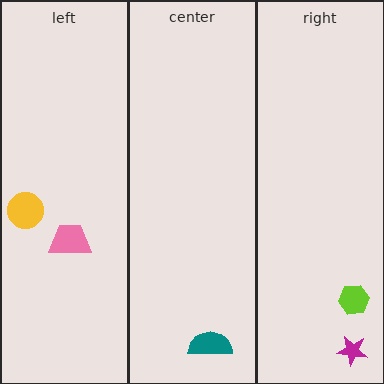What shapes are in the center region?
The teal semicircle.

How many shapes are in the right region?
2.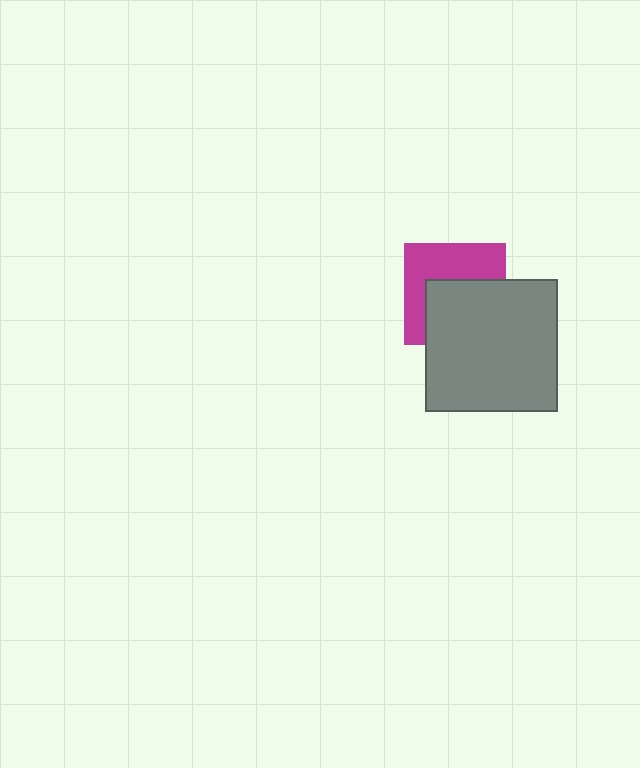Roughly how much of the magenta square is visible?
About half of it is visible (roughly 49%).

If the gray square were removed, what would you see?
You would see the complete magenta square.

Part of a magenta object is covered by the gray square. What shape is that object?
It is a square.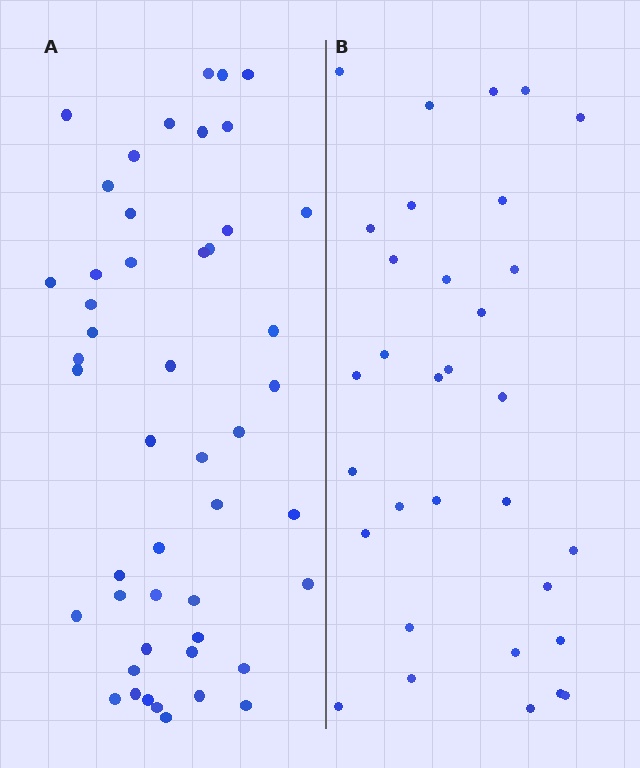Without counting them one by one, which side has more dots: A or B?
Region A (the left region) has more dots.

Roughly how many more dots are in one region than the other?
Region A has approximately 15 more dots than region B.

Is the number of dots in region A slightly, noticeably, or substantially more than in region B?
Region A has substantially more. The ratio is roughly 1.5 to 1.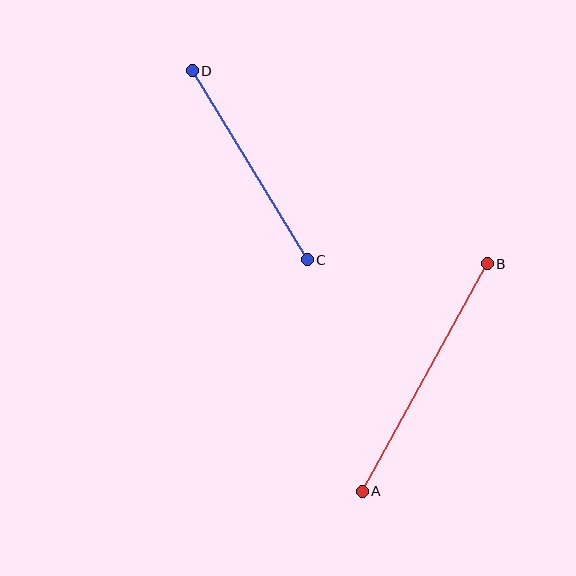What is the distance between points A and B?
The distance is approximately 259 pixels.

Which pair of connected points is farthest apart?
Points A and B are farthest apart.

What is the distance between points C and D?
The distance is approximately 221 pixels.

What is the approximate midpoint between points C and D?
The midpoint is at approximately (250, 165) pixels.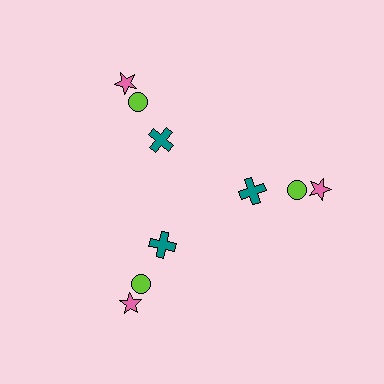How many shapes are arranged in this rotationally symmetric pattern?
There are 9 shapes, arranged in 3 groups of 3.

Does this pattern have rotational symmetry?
Yes, this pattern has 3-fold rotational symmetry. It looks the same after rotating 120 degrees around the center.